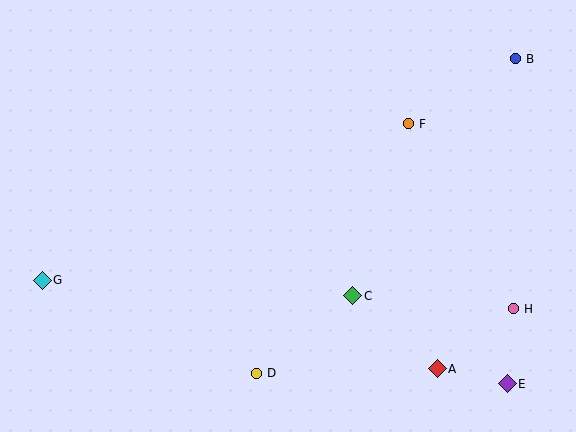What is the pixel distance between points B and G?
The distance between B and G is 522 pixels.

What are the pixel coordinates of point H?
Point H is at (513, 309).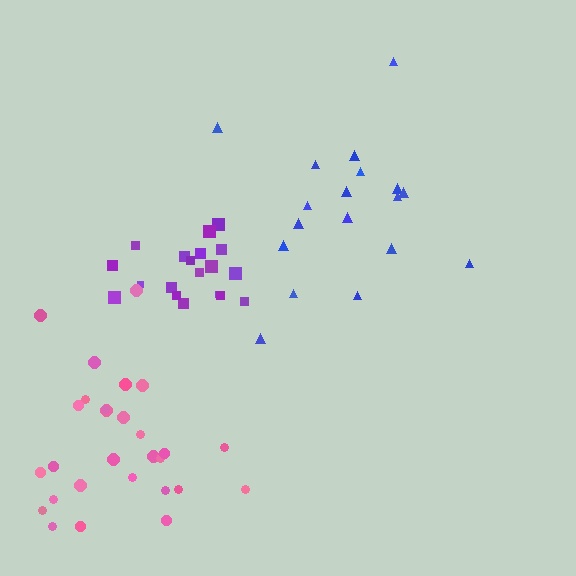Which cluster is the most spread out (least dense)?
Blue.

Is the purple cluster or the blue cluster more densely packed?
Purple.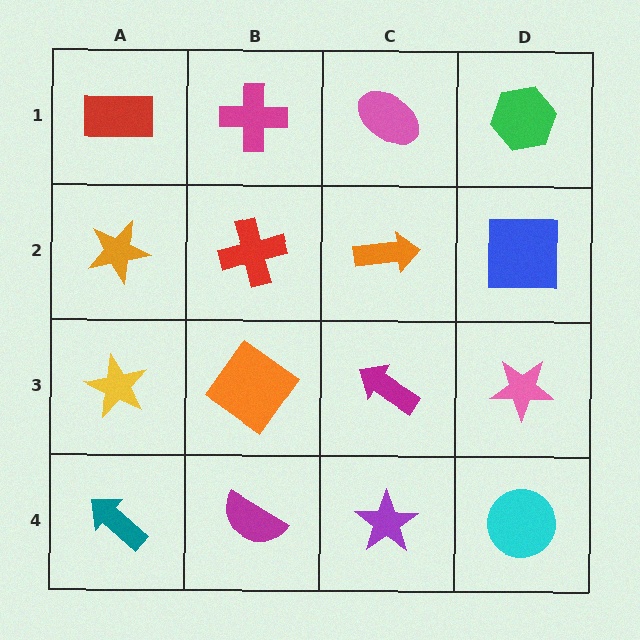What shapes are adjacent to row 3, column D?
A blue square (row 2, column D), a cyan circle (row 4, column D), a magenta arrow (row 3, column C).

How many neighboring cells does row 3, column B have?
4.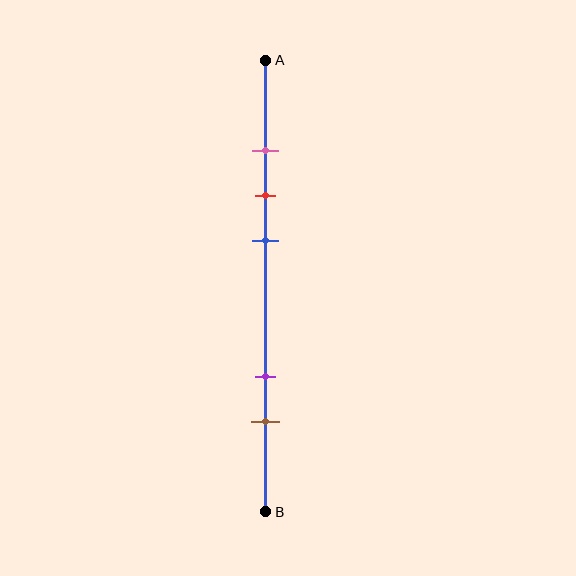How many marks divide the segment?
There are 5 marks dividing the segment.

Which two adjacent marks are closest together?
The pink and red marks are the closest adjacent pair.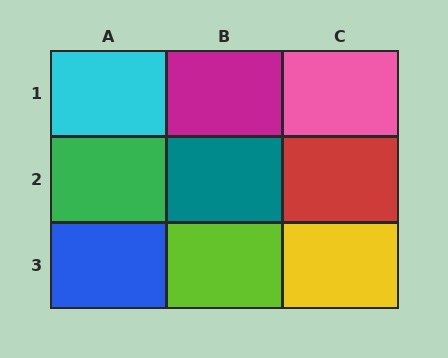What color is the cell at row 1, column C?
Pink.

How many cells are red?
1 cell is red.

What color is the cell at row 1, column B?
Magenta.